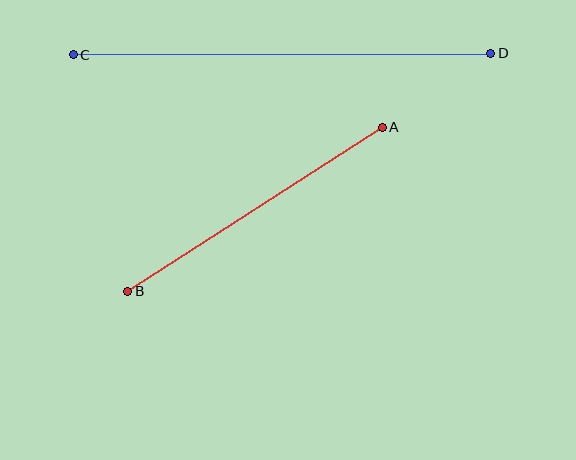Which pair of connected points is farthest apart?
Points C and D are farthest apart.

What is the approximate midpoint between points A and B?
The midpoint is at approximately (255, 209) pixels.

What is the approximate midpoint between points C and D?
The midpoint is at approximately (282, 54) pixels.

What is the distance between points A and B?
The distance is approximately 303 pixels.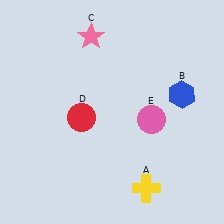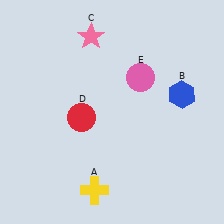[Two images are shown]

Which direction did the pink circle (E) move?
The pink circle (E) moved up.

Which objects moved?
The objects that moved are: the yellow cross (A), the pink circle (E).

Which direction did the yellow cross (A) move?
The yellow cross (A) moved left.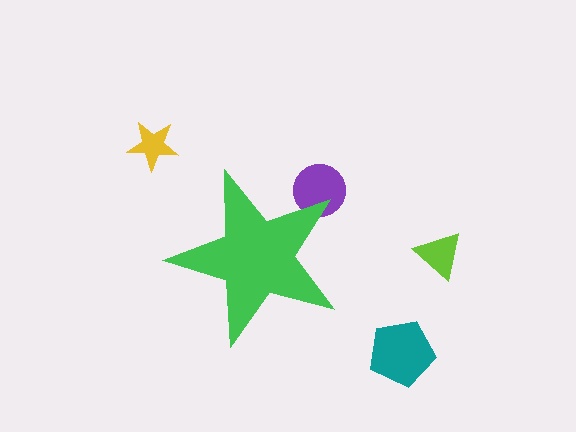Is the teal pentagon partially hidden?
No, the teal pentagon is fully visible.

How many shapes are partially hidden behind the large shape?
1 shape is partially hidden.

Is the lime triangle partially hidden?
No, the lime triangle is fully visible.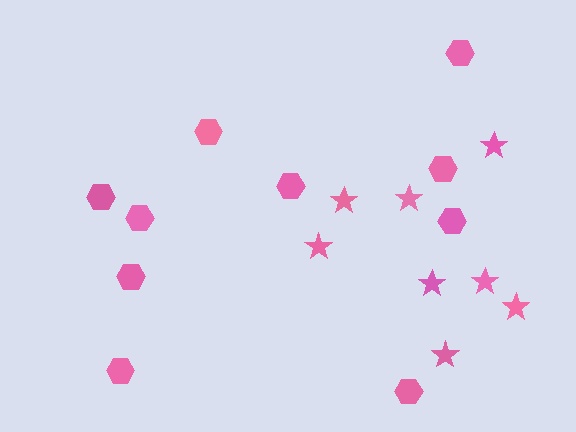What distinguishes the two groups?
There are 2 groups: one group of stars (8) and one group of hexagons (10).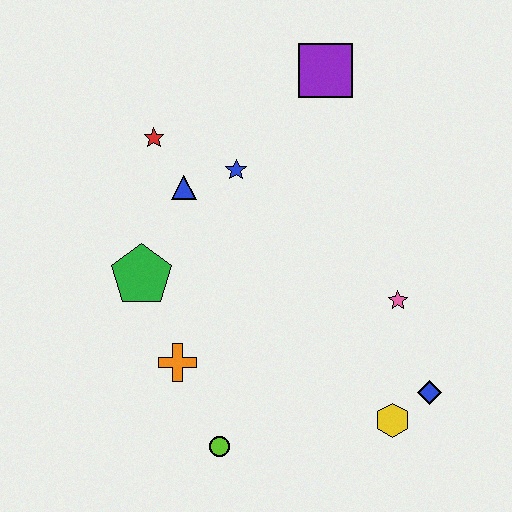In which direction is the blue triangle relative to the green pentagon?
The blue triangle is above the green pentagon.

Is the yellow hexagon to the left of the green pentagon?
No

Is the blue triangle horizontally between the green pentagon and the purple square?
Yes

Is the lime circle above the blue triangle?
No